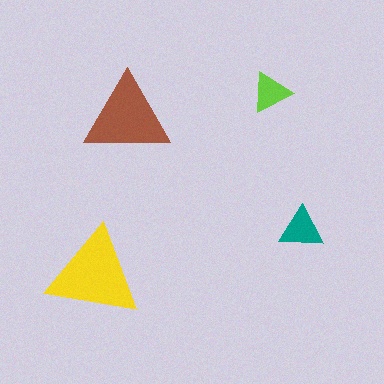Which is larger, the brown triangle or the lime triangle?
The brown one.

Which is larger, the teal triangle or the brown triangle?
The brown one.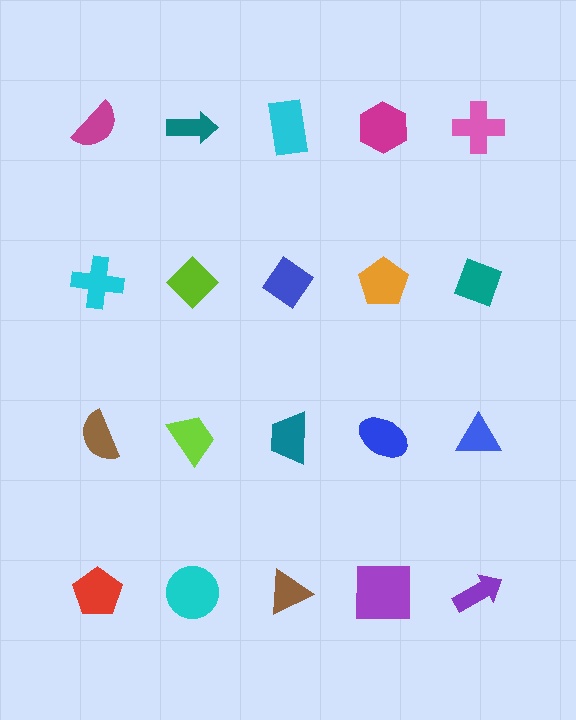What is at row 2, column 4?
An orange pentagon.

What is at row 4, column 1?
A red pentagon.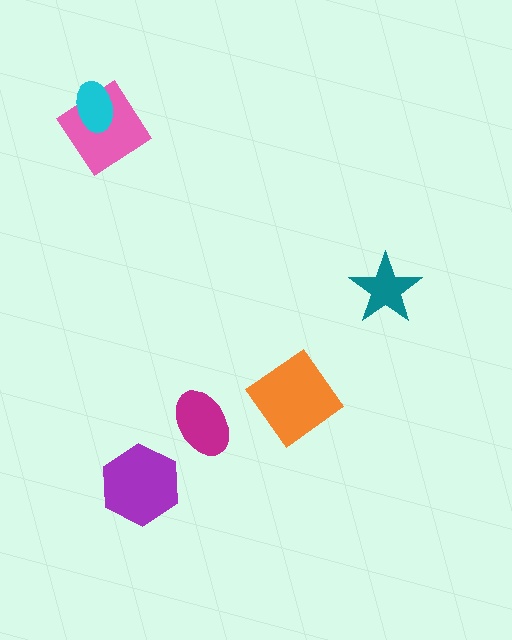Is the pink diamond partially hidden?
Yes, it is partially covered by another shape.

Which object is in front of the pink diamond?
The cyan ellipse is in front of the pink diamond.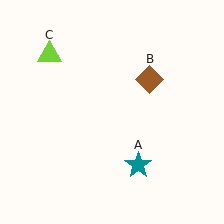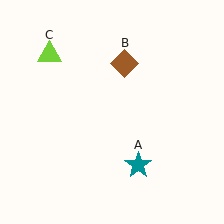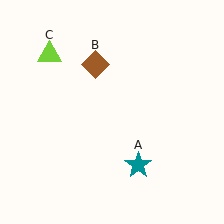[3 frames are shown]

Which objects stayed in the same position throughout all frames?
Teal star (object A) and lime triangle (object C) remained stationary.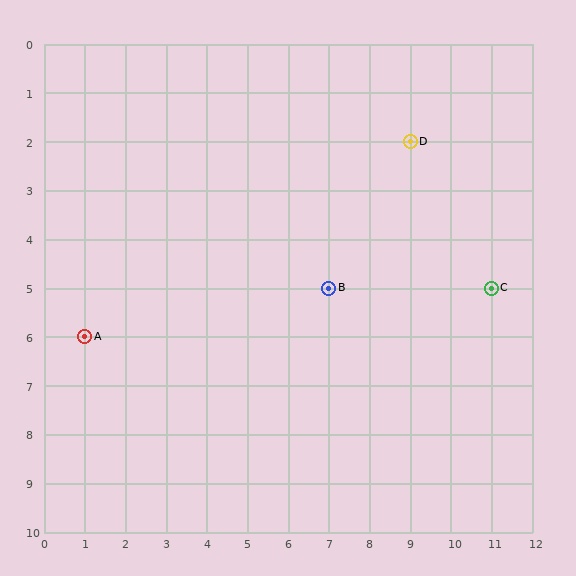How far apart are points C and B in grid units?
Points C and B are 4 columns apart.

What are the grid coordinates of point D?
Point D is at grid coordinates (9, 2).